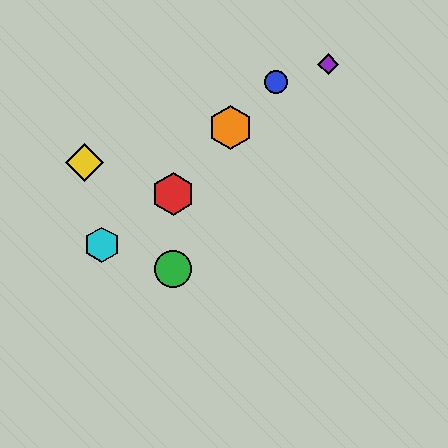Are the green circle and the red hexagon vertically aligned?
Yes, both are at x≈173.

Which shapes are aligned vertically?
The red hexagon, the green circle are aligned vertically.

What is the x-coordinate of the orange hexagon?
The orange hexagon is at x≈231.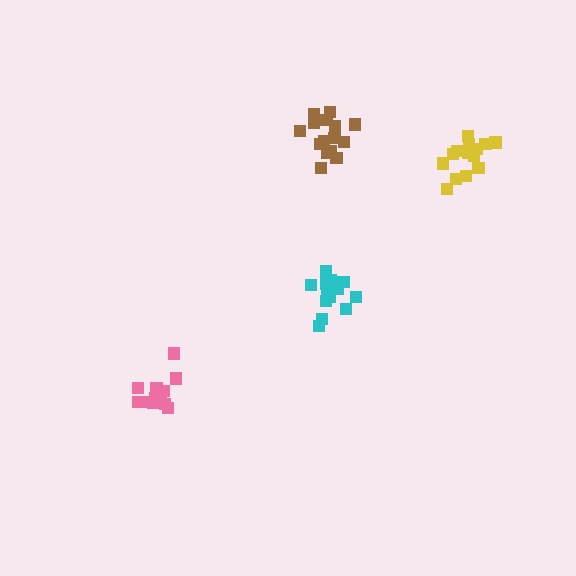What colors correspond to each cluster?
The clusters are colored: yellow, cyan, brown, pink.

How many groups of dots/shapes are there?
There are 4 groups.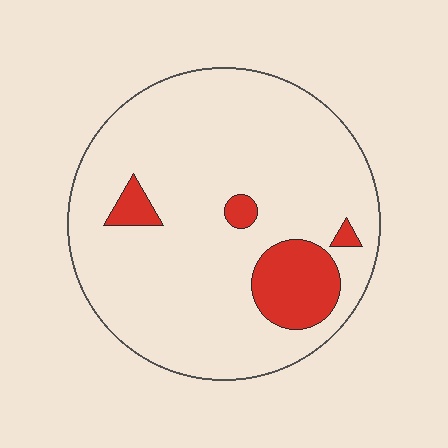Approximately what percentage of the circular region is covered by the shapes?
Approximately 10%.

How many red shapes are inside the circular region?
4.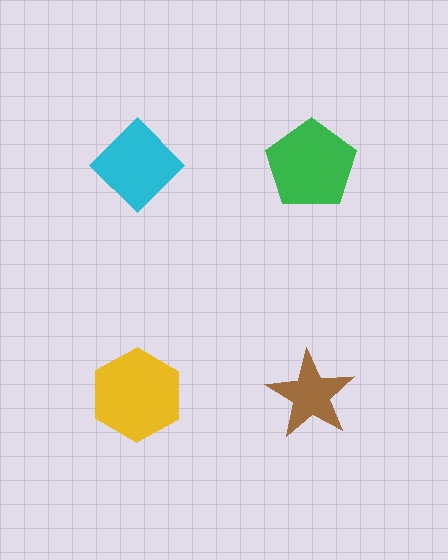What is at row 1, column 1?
A cyan diamond.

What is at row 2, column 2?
A brown star.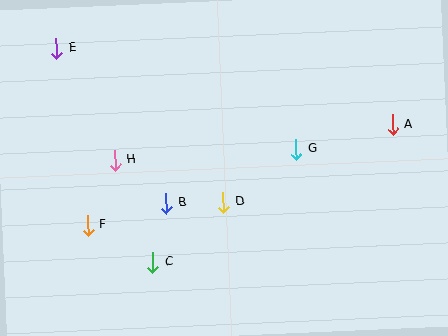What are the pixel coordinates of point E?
Point E is at (57, 48).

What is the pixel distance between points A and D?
The distance between A and D is 186 pixels.